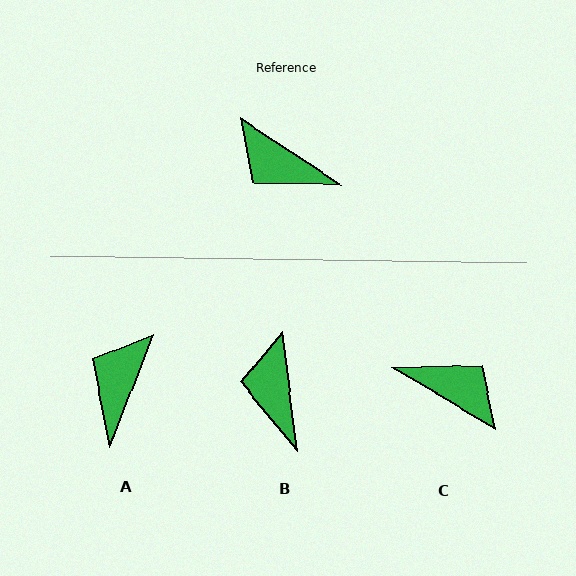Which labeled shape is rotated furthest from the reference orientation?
C, about 177 degrees away.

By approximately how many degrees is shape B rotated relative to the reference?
Approximately 49 degrees clockwise.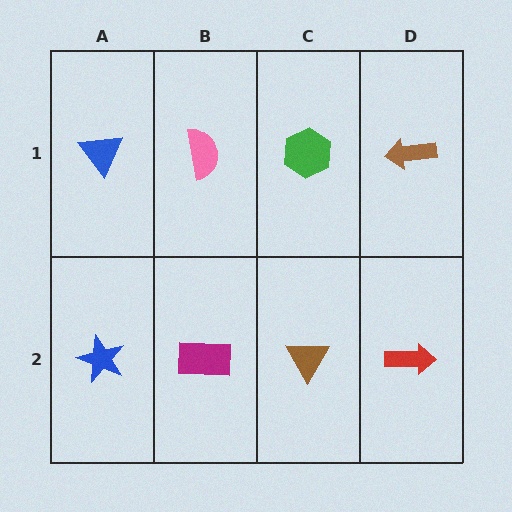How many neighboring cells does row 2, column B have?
3.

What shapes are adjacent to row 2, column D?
A brown arrow (row 1, column D), a brown triangle (row 2, column C).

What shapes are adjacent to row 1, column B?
A magenta rectangle (row 2, column B), a blue triangle (row 1, column A), a green hexagon (row 1, column C).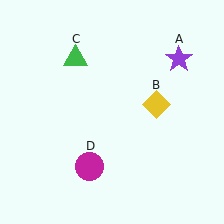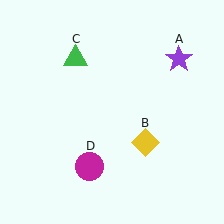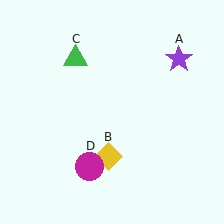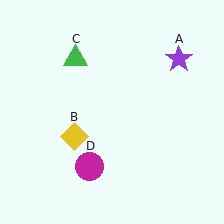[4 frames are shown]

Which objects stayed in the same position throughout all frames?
Purple star (object A) and green triangle (object C) and magenta circle (object D) remained stationary.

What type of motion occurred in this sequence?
The yellow diamond (object B) rotated clockwise around the center of the scene.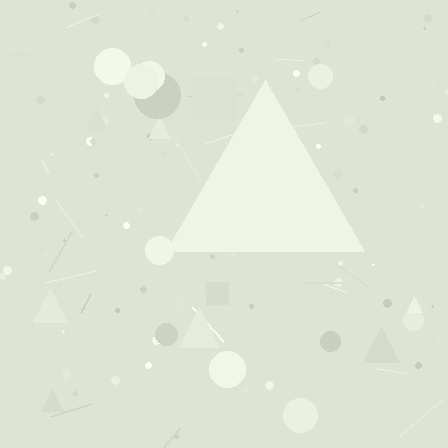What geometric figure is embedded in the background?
A triangle is embedded in the background.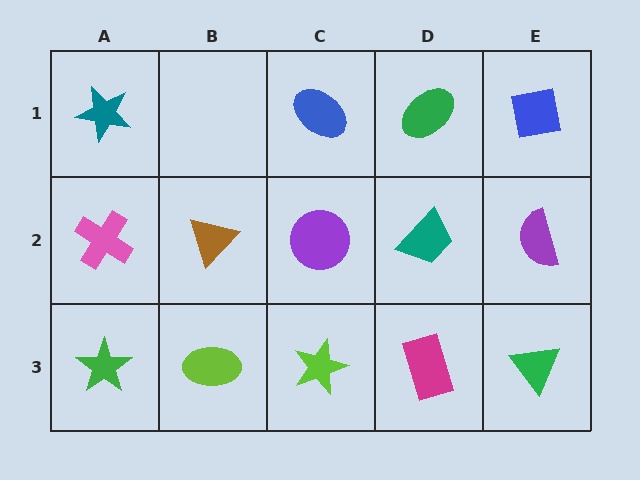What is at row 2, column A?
A pink cross.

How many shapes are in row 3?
5 shapes.